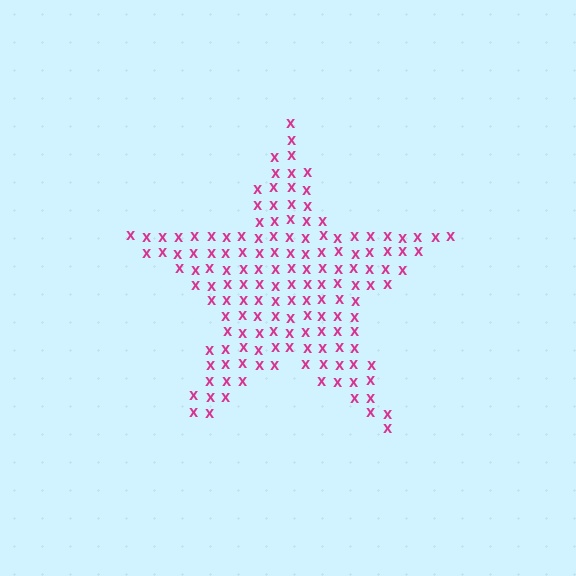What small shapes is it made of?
It is made of small letter X's.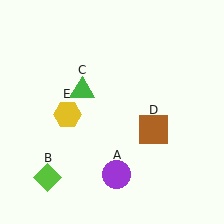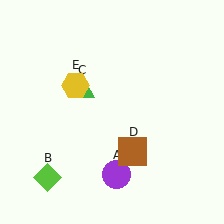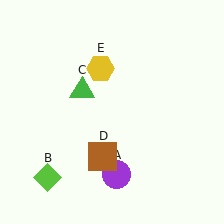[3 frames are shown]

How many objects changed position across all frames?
2 objects changed position: brown square (object D), yellow hexagon (object E).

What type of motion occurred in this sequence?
The brown square (object D), yellow hexagon (object E) rotated clockwise around the center of the scene.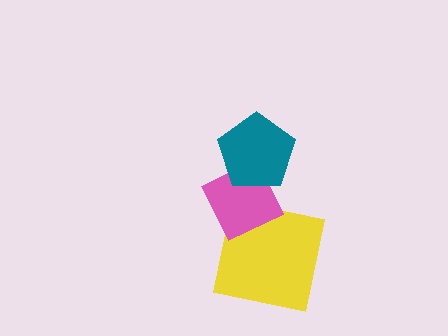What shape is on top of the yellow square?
The pink diamond is on top of the yellow square.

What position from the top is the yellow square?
The yellow square is 3rd from the top.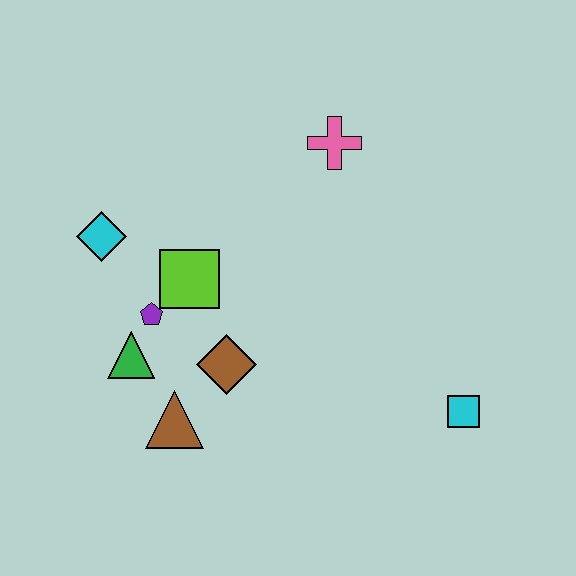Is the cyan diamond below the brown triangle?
No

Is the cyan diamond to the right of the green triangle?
No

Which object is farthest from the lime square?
The cyan square is farthest from the lime square.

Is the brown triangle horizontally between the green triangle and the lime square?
Yes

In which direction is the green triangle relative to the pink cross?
The green triangle is below the pink cross.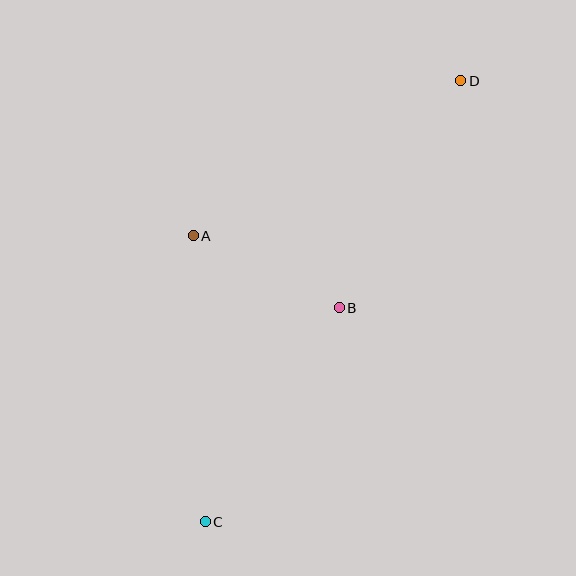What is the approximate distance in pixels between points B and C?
The distance between B and C is approximately 253 pixels.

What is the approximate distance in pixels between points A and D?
The distance between A and D is approximately 309 pixels.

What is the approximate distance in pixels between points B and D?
The distance between B and D is approximately 258 pixels.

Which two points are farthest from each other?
Points C and D are farthest from each other.